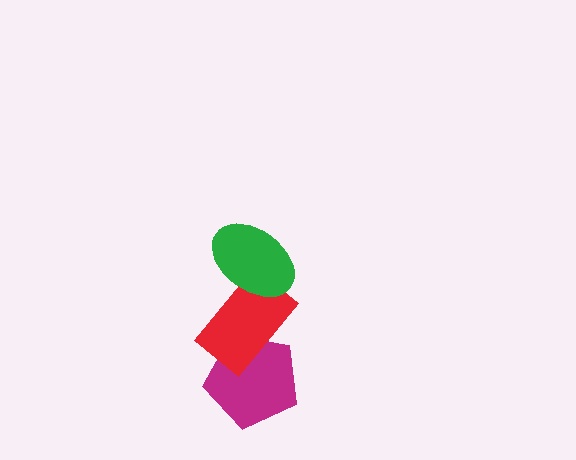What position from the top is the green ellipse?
The green ellipse is 1st from the top.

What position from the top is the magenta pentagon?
The magenta pentagon is 3rd from the top.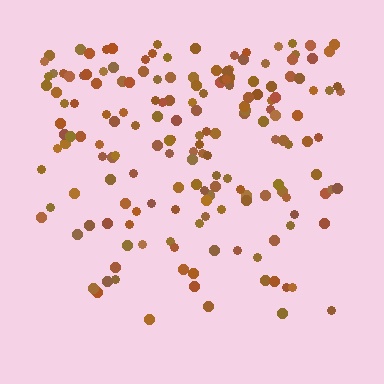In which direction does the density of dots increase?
From bottom to top, with the top side densest.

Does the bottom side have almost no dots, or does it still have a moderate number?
Still a moderate number, just noticeably fewer than the top.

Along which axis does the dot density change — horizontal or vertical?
Vertical.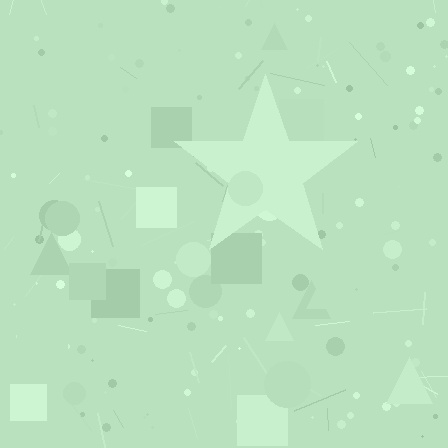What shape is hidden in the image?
A star is hidden in the image.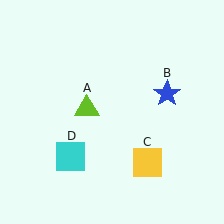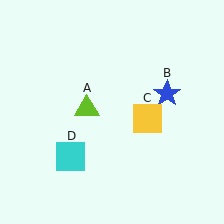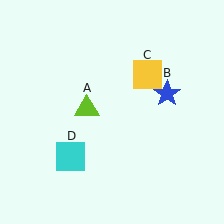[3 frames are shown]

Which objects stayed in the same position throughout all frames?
Lime triangle (object A) and blue star (object B) and cyan square (object D) remained stationary.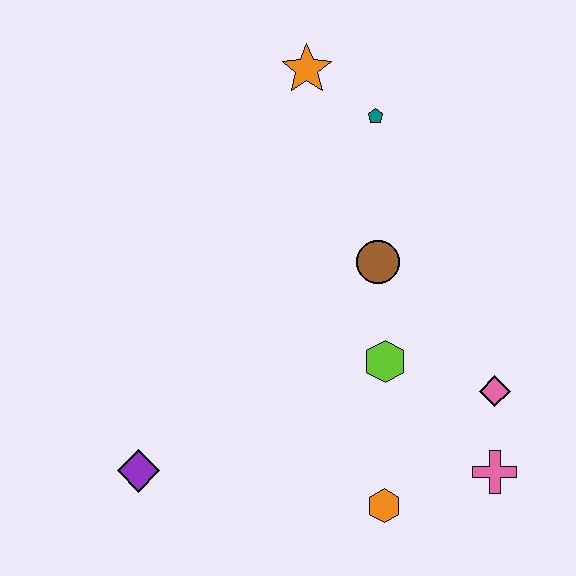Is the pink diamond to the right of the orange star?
Yes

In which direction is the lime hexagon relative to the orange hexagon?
The lime hexagon is above the orange hexagon.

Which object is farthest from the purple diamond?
The orange star is farthest from the purple diamond.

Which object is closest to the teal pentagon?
The orange star is closest to the teal pentagon.